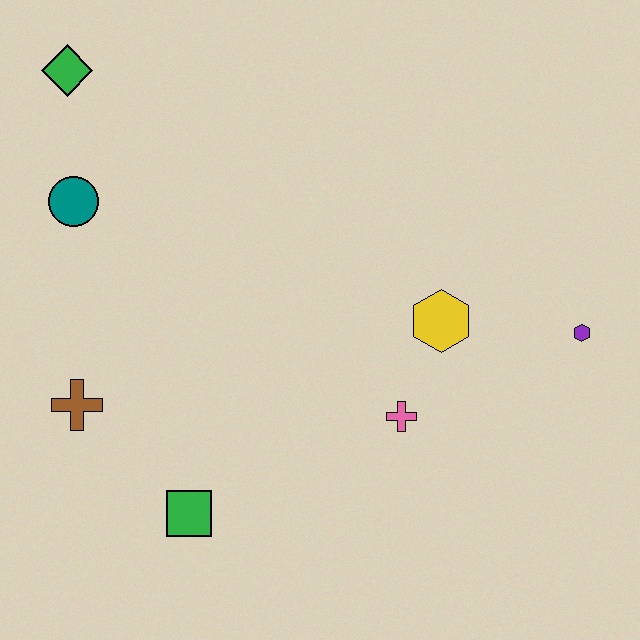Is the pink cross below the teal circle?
Yes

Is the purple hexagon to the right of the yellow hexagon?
Yes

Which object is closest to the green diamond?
The teal circle is closest to the green diamond.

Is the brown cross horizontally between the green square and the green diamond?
Yes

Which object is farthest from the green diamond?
The purple hexagon is farthest from the green diamond.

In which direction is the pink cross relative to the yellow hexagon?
The pink cross is below the yellow hexagon.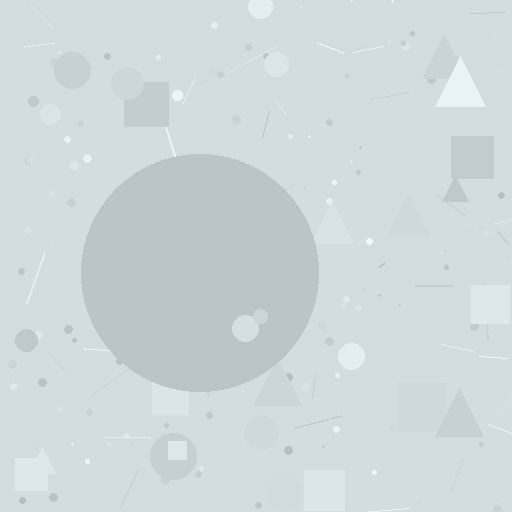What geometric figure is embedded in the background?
A circle is embedded in the background.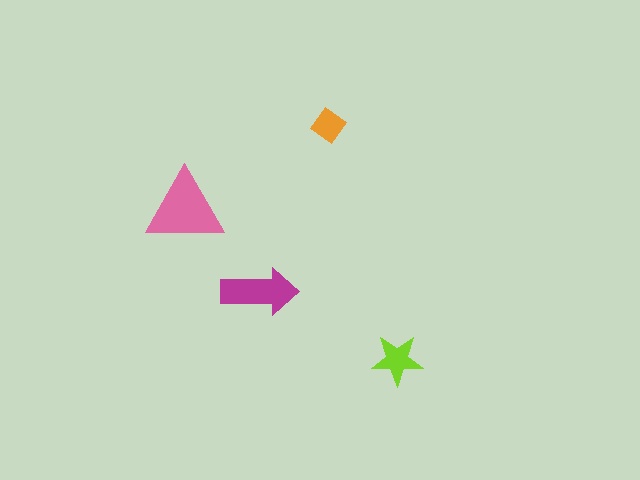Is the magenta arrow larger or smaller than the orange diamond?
Larger.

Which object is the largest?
The pink triangle.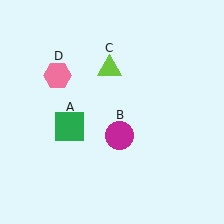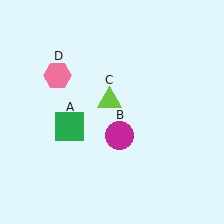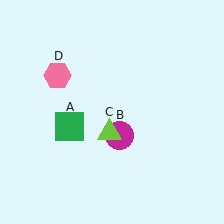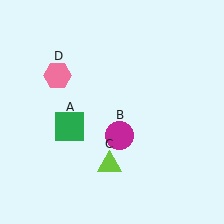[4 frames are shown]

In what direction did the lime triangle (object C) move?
The lime triangle (object C) moved down.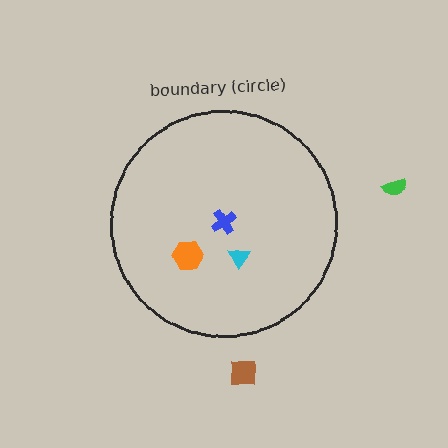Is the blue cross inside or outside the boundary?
Inside.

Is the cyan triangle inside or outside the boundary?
Inside.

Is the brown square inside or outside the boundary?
Outside.